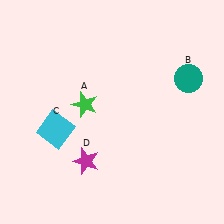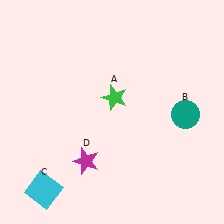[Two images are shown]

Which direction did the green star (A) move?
The green star (A) moved right.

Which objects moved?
The objects that moved are: the green star (A), the teal circle (B), the cyan square (C).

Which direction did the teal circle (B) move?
The teal circle (B) moved down.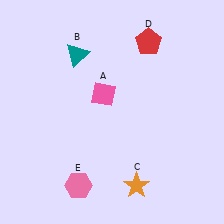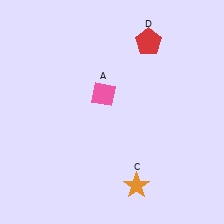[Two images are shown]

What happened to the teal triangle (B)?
The teal triangle (B) was removed in Image 2. It was in the top-left area of Image 1.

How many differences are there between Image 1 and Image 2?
There are 2 differences between the two images.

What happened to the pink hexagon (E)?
The pink hexagon (E) was removed in Image 2. It was in the bottom-left area of Image 1.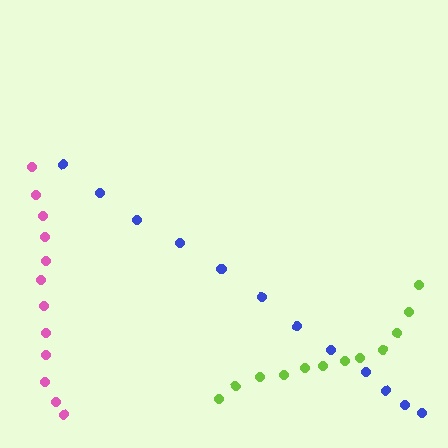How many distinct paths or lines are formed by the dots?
There are 3 distinct paths.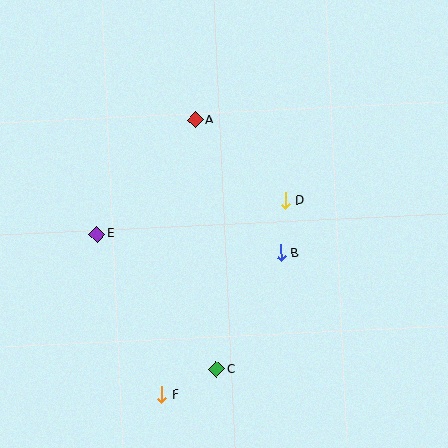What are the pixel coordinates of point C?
Point C is at (217, 369).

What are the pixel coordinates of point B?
Point B is at (281, 253).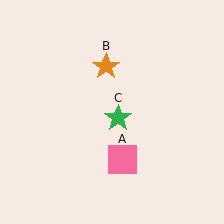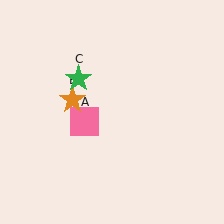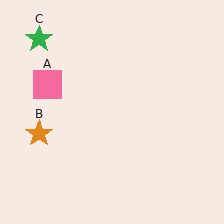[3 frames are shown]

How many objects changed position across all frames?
3 objects changed position: pink square (object A), orange star (object B), green star (object C).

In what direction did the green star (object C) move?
The green star (object C) moved up and to the left.